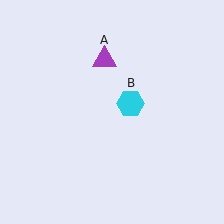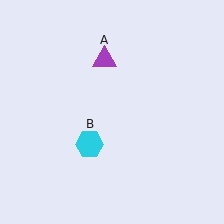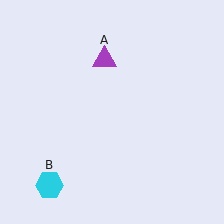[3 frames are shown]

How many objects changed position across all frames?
1 object changed position: cyan hexagon (object B).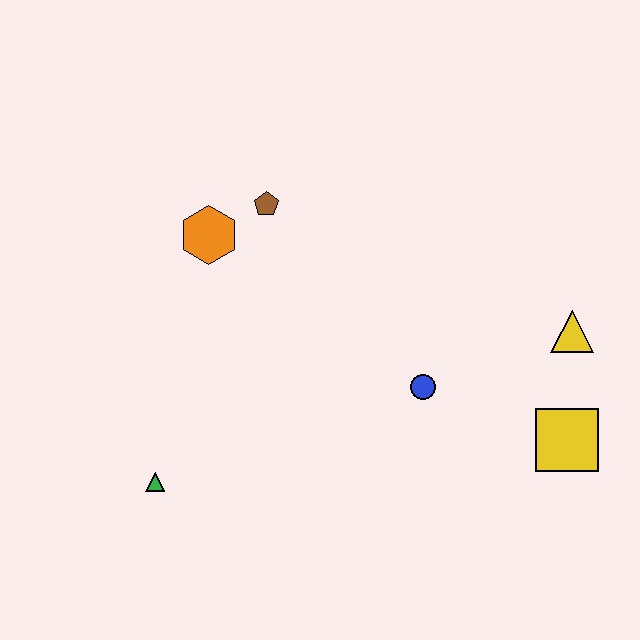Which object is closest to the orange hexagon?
The brown pentagon is closest to the orange hexagon.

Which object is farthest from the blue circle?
The green triangle is farthest from the blue circle.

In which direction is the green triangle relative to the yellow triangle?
The green triangle is to the left of the yellow triangle.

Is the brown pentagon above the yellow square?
Yes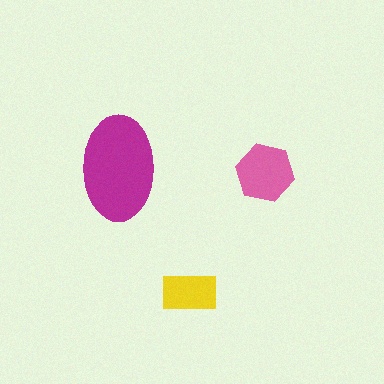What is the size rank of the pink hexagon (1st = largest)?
2nd.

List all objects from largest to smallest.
The magenta ellipse, the pink hexagon, the yellow rectangle.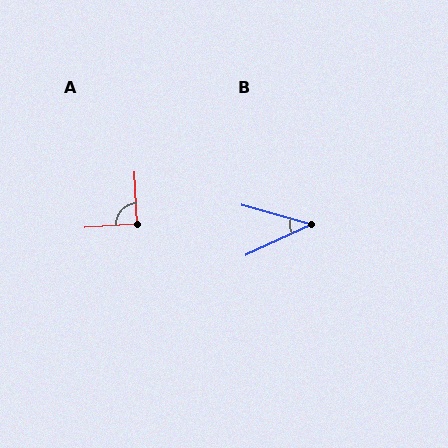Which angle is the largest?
A, at approximately 91 degrees.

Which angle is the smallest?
B, at approximately 41 degrees.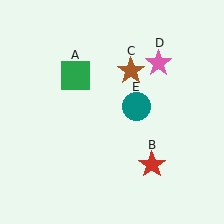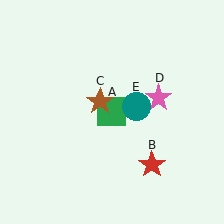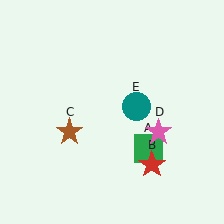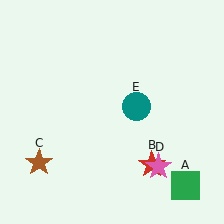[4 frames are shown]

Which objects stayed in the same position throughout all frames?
Red star (object B) and teal circle (object E) remained stationary.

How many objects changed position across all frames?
3 objects changed position: green square (object A), brown star (object C), pink star (object D).